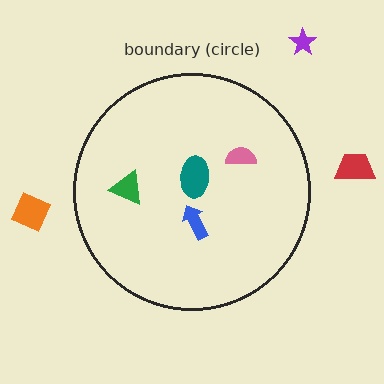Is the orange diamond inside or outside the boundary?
Outside.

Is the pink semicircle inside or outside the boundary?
Inside.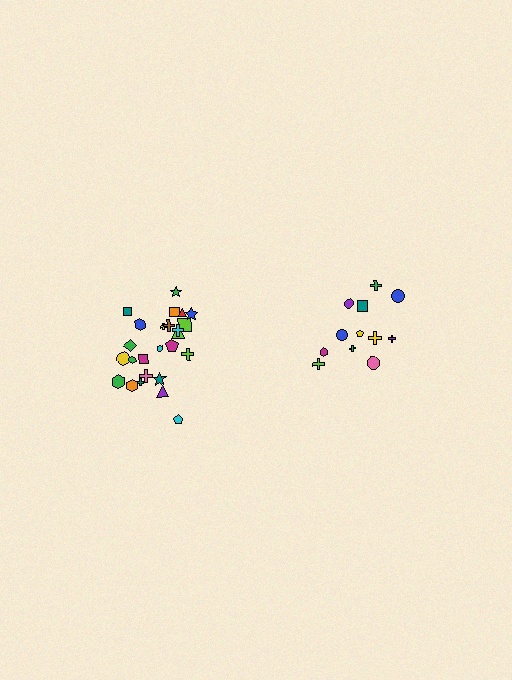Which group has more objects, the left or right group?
The left group.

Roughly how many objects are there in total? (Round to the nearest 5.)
Roughly 35 objects in total.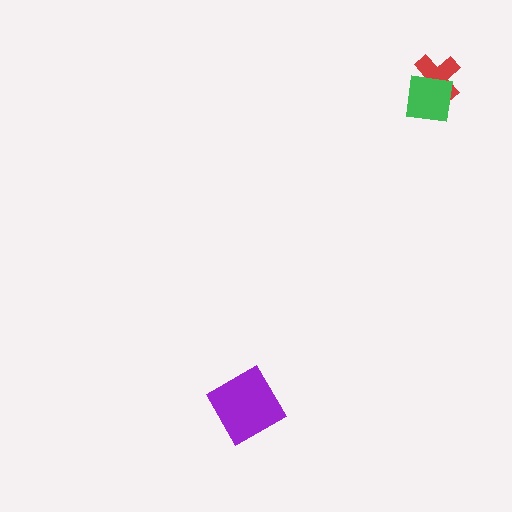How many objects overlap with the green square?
1 object overlaps with the green square.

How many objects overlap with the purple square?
0 objects overlap with the purple square.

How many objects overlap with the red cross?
1 object overlaps with the red cross.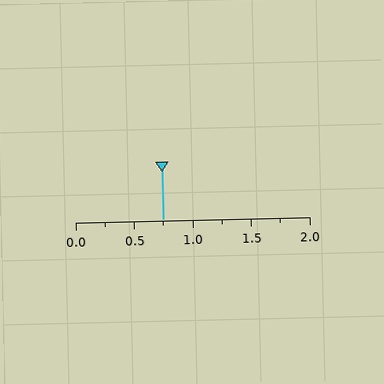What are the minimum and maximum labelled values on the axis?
The axis runs from 0.0 to 2.0.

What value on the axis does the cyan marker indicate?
The marker indicates approximately 0.75.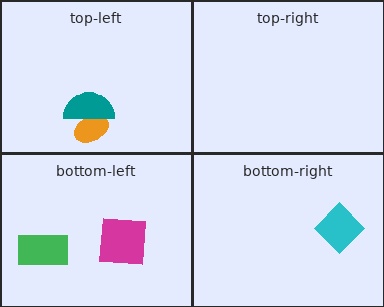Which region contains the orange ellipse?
The top-left region.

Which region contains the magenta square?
The bottom-left region.